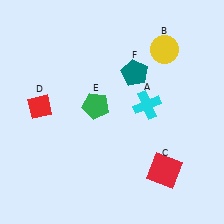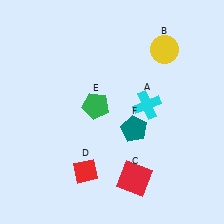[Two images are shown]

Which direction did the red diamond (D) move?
The red diamond (D) moved down.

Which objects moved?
The objects that moved are: the red square (C), the red diamond (D), the teal pentagon (F).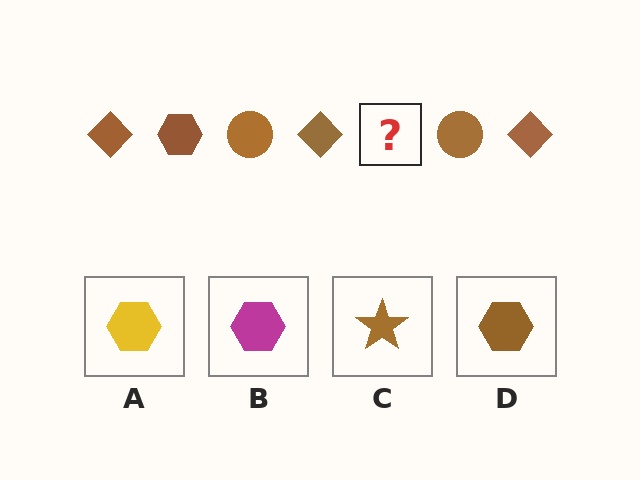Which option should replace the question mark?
Option D.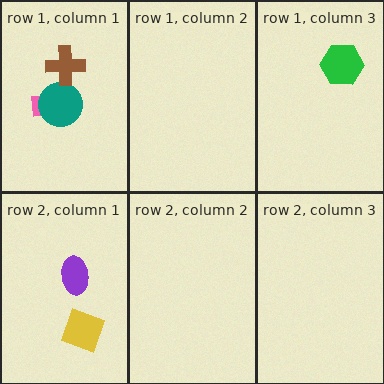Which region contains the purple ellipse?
The row 2, column 1 region.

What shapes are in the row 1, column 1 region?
The pink rectangle, the teal circle, the brown cross.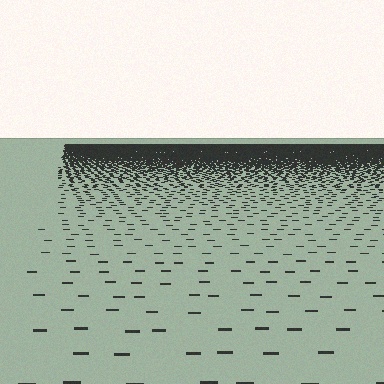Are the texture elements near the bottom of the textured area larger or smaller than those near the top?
Larger. Near the bottom, elements are closer to the viewer and appear at a bigger on-screen size.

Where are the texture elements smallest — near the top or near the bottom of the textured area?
Near the top.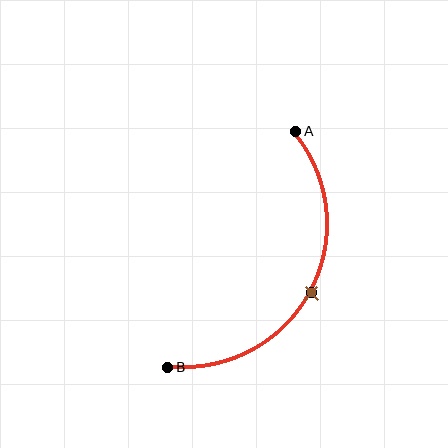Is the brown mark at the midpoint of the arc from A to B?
Yes. The brown mark lies on the arc at equal arc-length from both A and B — it is the arc midpoint.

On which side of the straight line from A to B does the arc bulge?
The arc bulges to the right of the straight line connecting A and B.